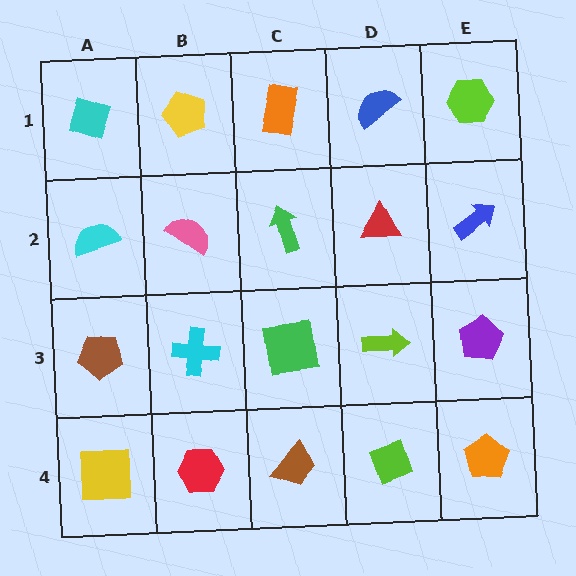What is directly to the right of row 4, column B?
A brown trapezoid.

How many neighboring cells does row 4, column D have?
3.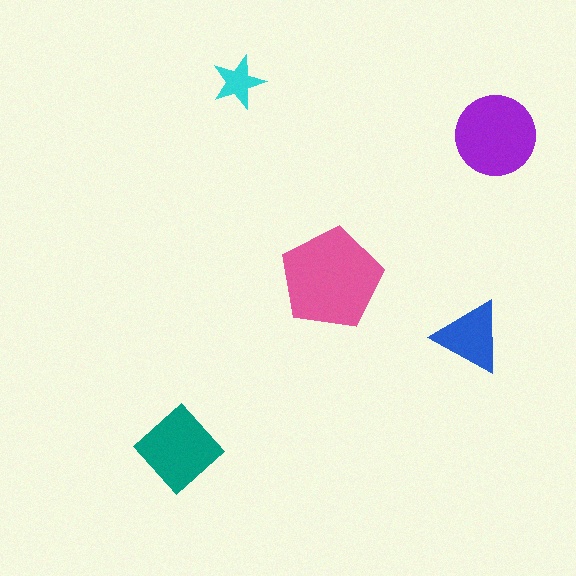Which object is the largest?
The pink pentagon.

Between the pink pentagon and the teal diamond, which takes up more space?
The pink pentagon.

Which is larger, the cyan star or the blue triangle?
The blue triangle.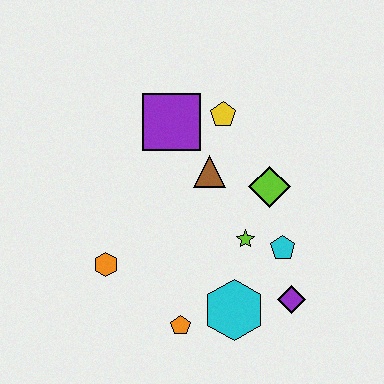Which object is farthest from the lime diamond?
The orange hexagon is farthest from the lime diamond.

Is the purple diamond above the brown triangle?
No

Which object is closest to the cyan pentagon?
The lime star is closest to the cyan pentagon.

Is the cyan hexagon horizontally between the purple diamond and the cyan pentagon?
No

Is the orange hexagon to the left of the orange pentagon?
Yes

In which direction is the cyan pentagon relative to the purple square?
The cyan pentagon is below the purple square.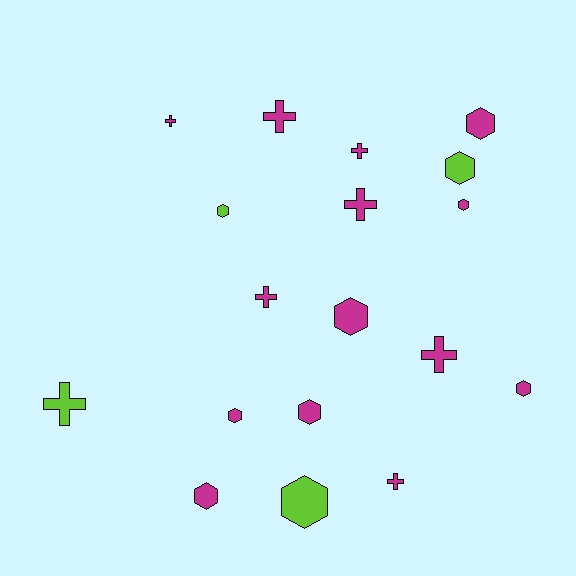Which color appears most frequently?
Magenta, with 14 objects.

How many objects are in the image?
There are 18 objects.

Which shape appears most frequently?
Hexagon, with 10 objects.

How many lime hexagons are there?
There are 3 lime hexagons.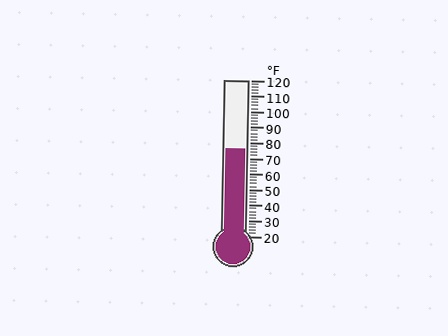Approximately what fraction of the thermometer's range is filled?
The thermometer is filled to approximately 55% of its range.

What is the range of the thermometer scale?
The thermometer scale ranges from 20°F to 120°F.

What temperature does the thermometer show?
The thermometer shows approximately 76°F.